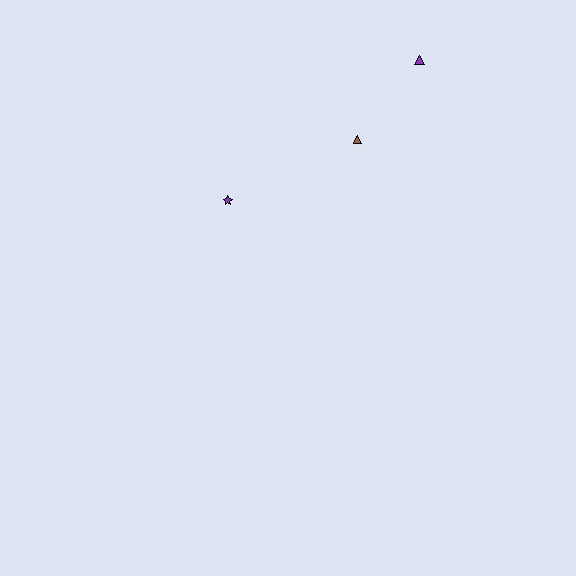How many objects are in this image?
There are 3 objects.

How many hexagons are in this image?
There are no hexagons.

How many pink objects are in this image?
There are no pink objects.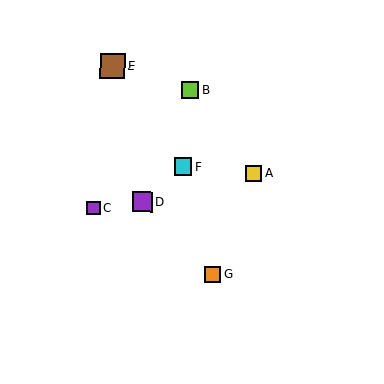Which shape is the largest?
The brown square (labeled E) is the largest.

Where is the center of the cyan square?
The center of the cyan square is at (183, 167).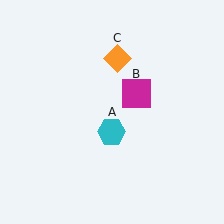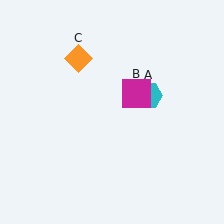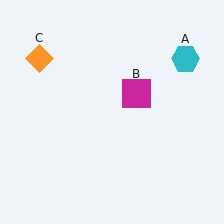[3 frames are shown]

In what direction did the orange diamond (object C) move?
The orange diamond (object C) moved left.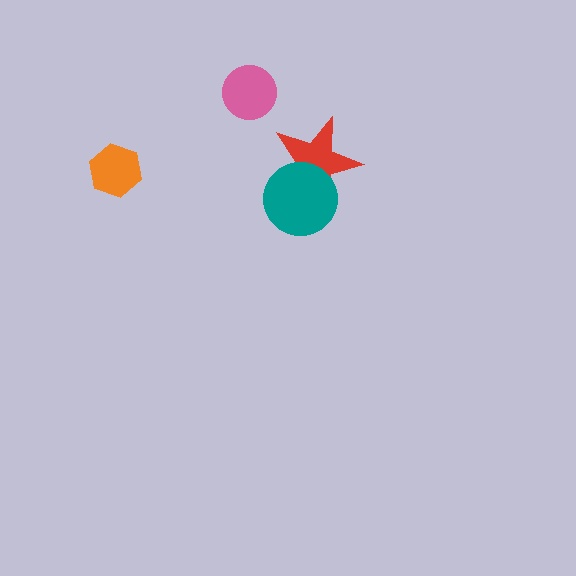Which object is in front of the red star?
The teal circle is in front of the red star.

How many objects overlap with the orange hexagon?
0 objects overlap with the orange hexagon.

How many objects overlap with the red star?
1 object overlaps with the red star.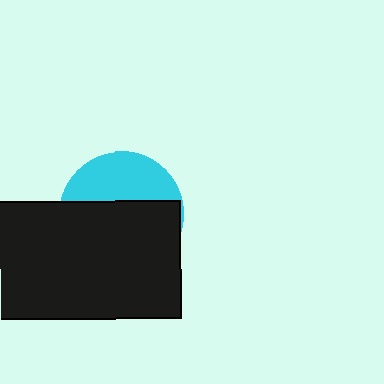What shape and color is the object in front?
The object in front is a black rectangle.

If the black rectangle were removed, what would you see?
You would see the complete cyan circle.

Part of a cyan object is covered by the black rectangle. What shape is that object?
It is a circle.